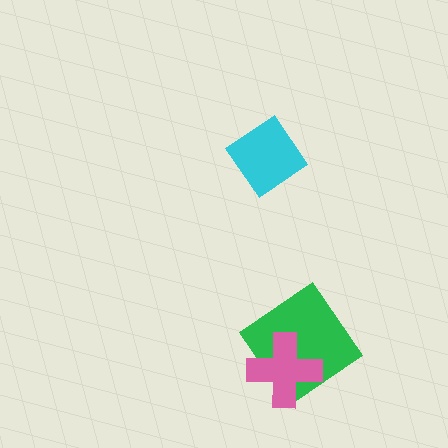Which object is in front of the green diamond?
The pink cross is in front of the green diamond.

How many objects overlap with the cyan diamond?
0 objects overlap with the cyan diamond.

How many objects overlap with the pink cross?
1 object overlaps with the pink cross.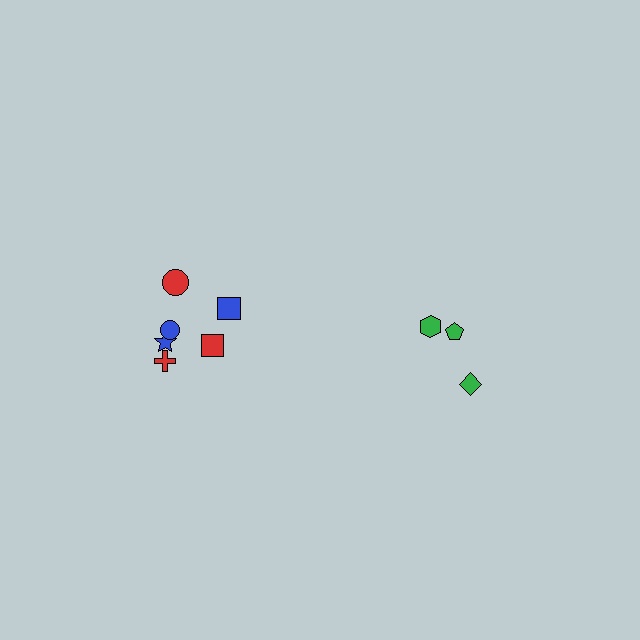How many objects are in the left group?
There are 6 objects.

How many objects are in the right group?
There are 3 objects.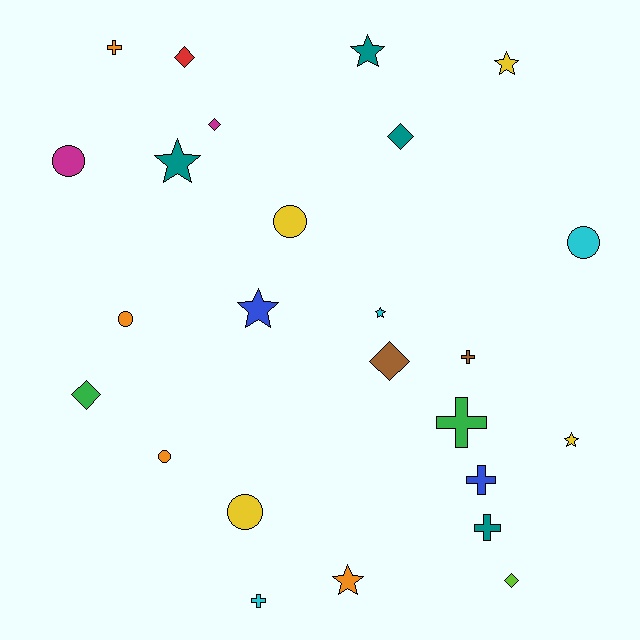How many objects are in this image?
There are 25 objects.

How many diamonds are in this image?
There are 6 diamonds.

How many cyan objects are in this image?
There are 3 cyan objects.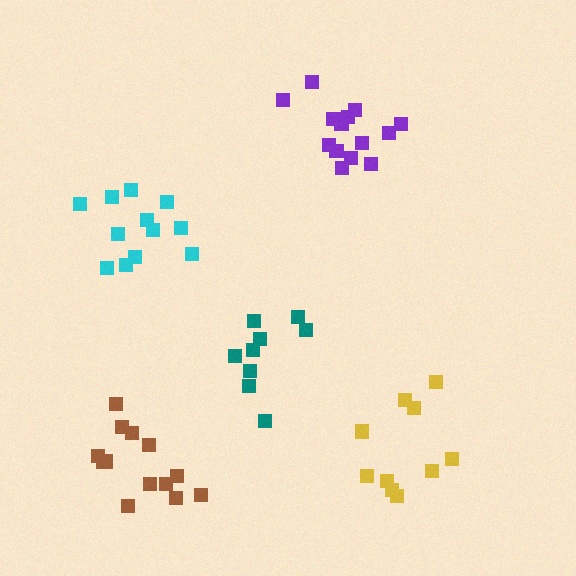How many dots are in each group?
Group 1: 11 dots, Group 2: 9 dots, Group 3: 14 dots, Group 4: 12 dots, Group 5: 13 dots (59 total).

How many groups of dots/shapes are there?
There are 5 groups.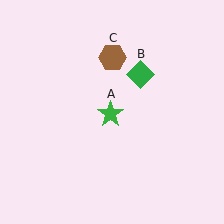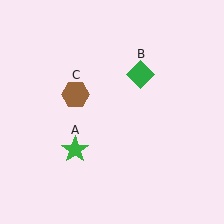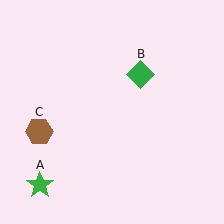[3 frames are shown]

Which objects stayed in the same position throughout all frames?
Green diamond (object B) remained stationary.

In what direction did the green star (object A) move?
The green star (object A) moved down and to the left.